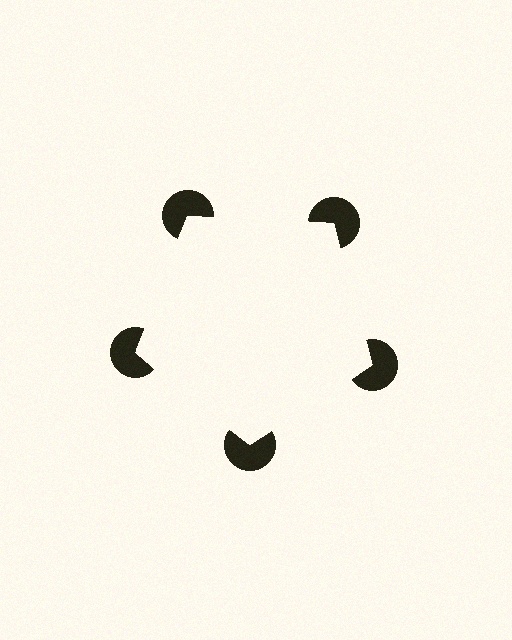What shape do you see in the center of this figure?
An illusory pentagon — its edges are inferred from the aligned wedge cuts in the pac-man discs, not physically drawn.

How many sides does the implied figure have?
5 sides.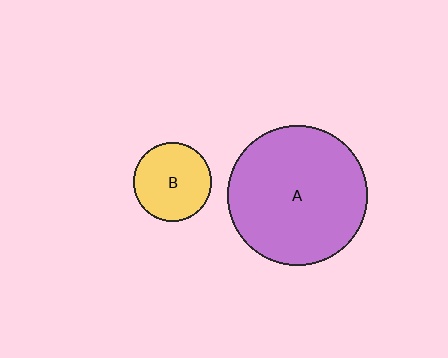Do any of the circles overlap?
No, none of the circles overlap.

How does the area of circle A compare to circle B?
Approximately 3.2 times.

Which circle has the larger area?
Circle A (purple).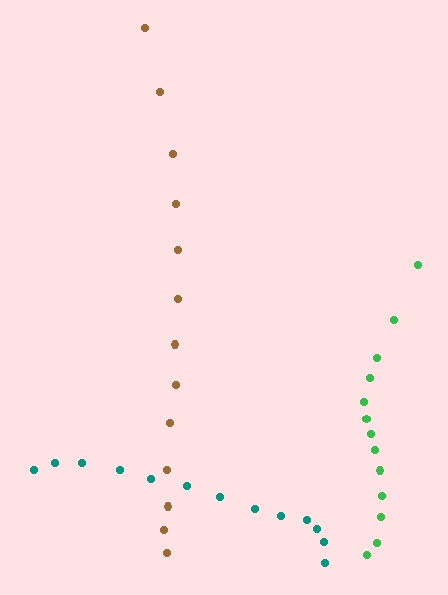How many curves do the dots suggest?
There are 3 distinct paths.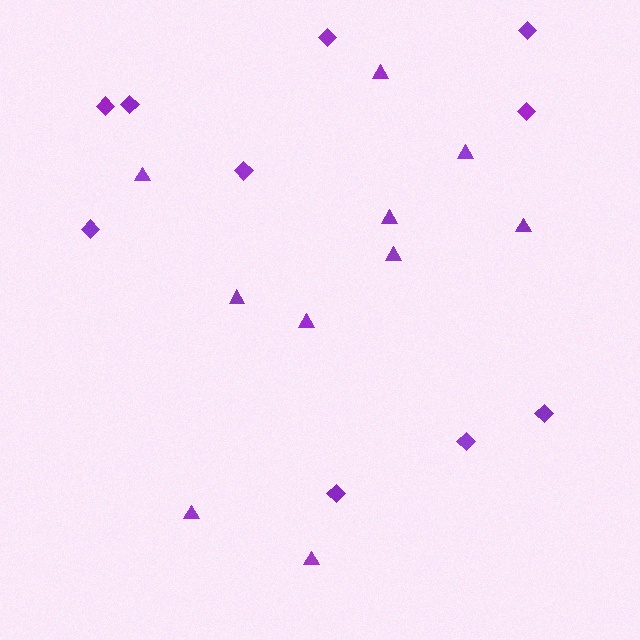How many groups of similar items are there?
There are 2 groups: one group of diamonds (10) and one group of triangles (10).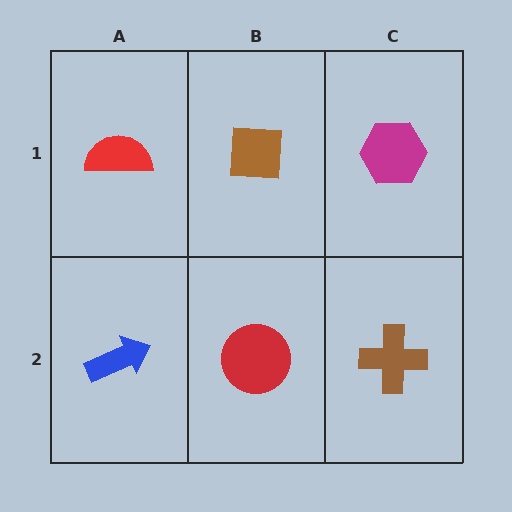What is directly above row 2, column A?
A red semicircle.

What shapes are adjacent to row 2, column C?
A magenta hexagon (row 1, column C), a red circle (row 2, column B).